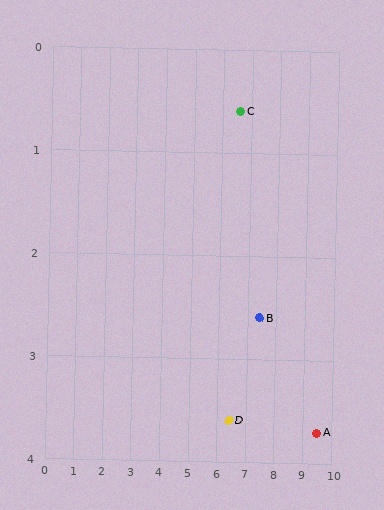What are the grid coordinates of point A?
Point A is at approximately (9.5, 3.7).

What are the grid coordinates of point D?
Point D is at approximately (6.4, 3.6).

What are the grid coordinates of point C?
Point C is at approximately (6.6, 0.6).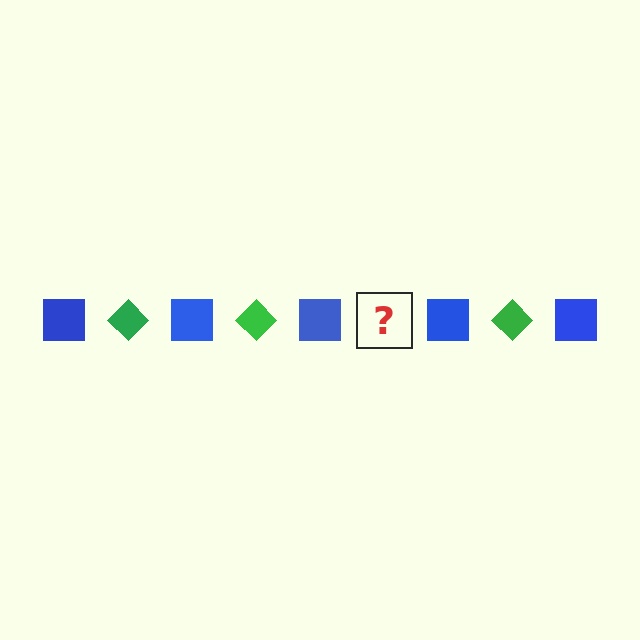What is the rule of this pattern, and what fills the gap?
The rule is that the pattern alternates between blue square and green diamond. The gap should be filled with a green diamond.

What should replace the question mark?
The question mark should be replaced with a green diamond.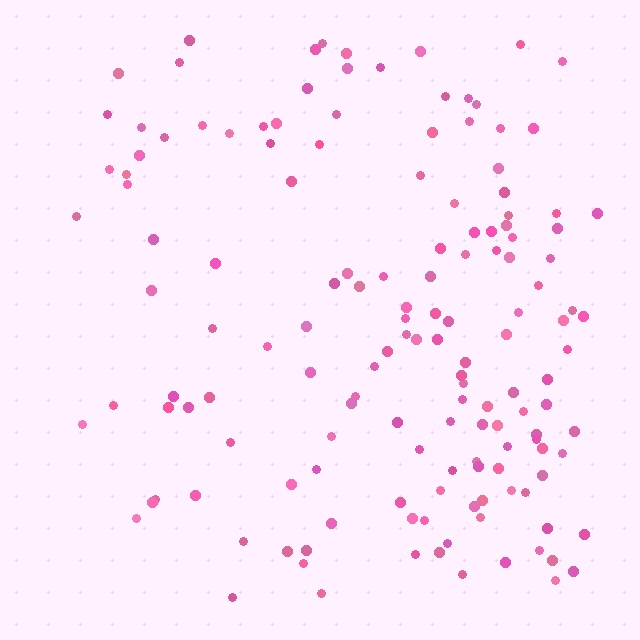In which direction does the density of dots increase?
From left to right, with the right side densest.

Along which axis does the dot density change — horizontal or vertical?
Horizontal.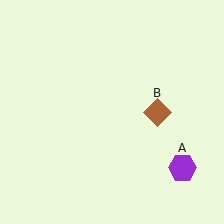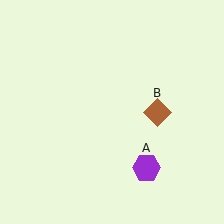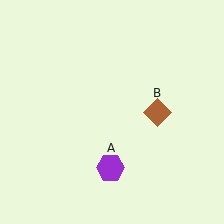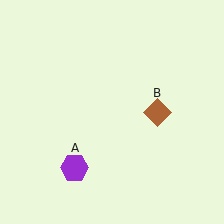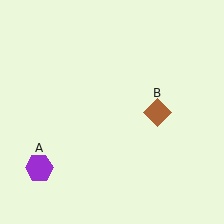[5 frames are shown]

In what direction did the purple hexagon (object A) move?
The purple hexagon (object A) moved left.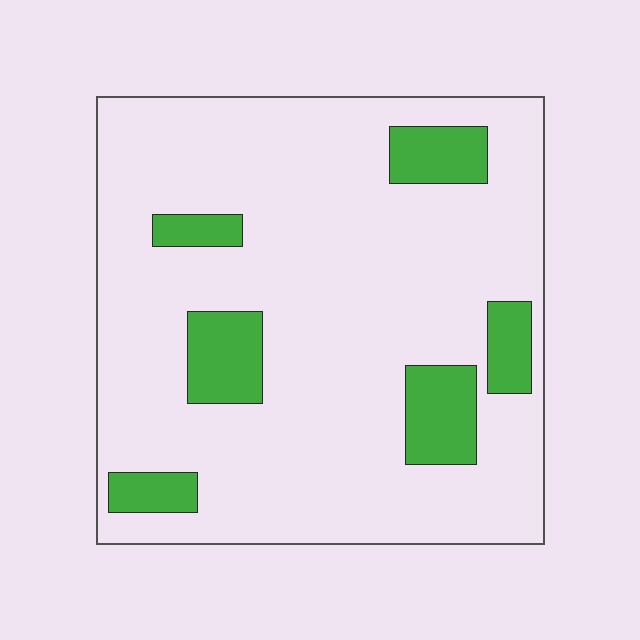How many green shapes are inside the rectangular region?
6.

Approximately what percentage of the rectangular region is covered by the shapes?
Approximately 15%.